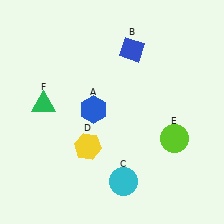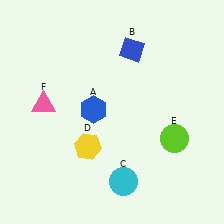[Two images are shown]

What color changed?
The triangle (F) changed from green in Image 1 to pink in Image 2.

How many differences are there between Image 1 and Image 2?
There is 1 difference between the two images.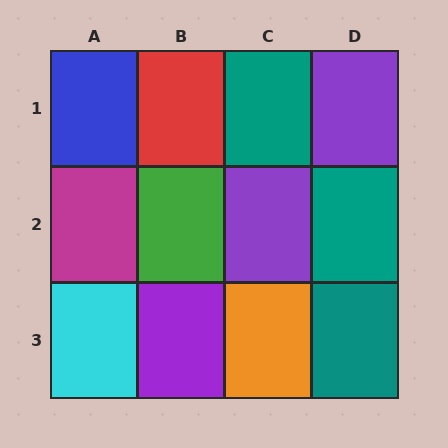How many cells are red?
1 cell is red.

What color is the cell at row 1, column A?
Blue.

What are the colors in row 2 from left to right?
Magenta, green, purple, teal.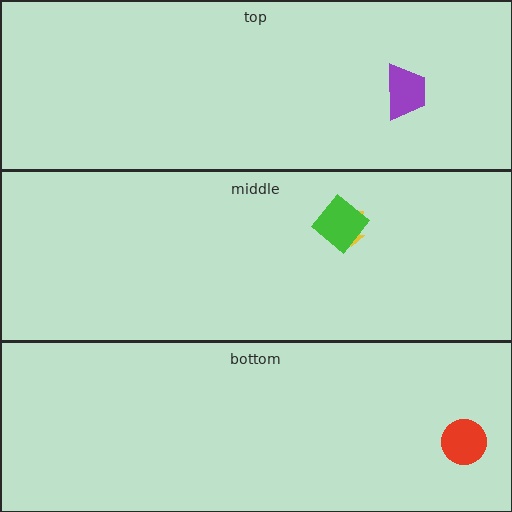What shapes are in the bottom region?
The red circle.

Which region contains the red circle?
The bottom region.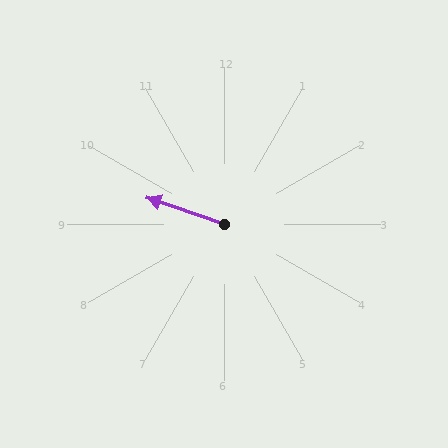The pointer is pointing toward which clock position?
Roughly 10 o'clock.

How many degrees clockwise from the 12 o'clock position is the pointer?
Approximately 289 degrees.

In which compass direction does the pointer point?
West.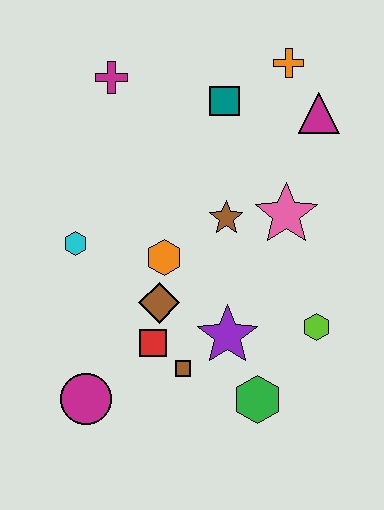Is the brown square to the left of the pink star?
Yes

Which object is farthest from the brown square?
The orange cross is farthest from the brown square.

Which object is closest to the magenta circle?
The red square is closest to the magenta circle.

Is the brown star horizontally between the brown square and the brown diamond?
No